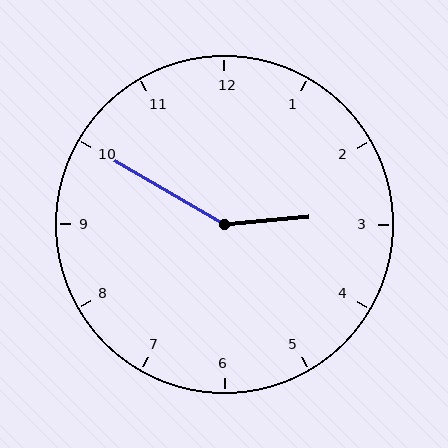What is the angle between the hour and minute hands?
Approximately 145 degrees.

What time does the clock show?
2:50.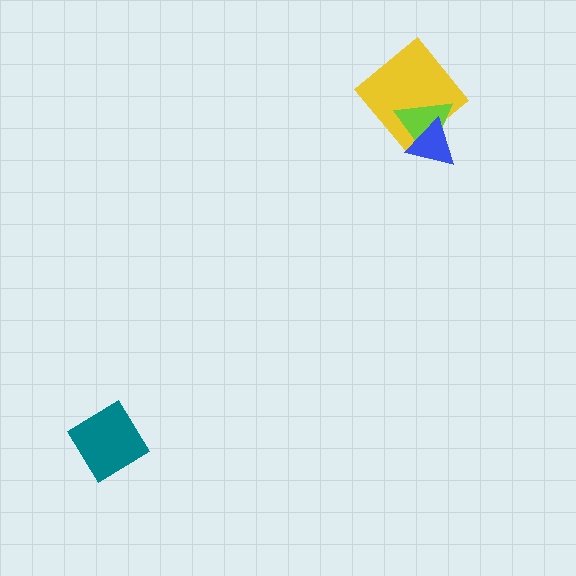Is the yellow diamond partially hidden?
Yes, it is partially covered by another shape.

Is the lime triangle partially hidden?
Yes, it is partially covered by another shape.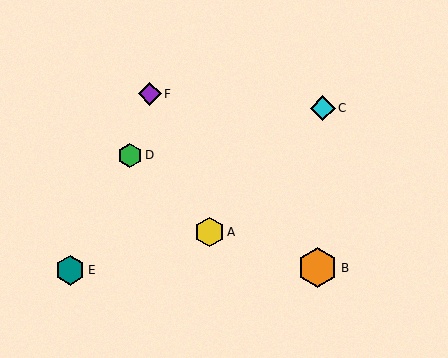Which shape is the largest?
The orange hexagon (labeled B) is the largest.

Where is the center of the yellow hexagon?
The center of the yellow hexagon is at (210, 232).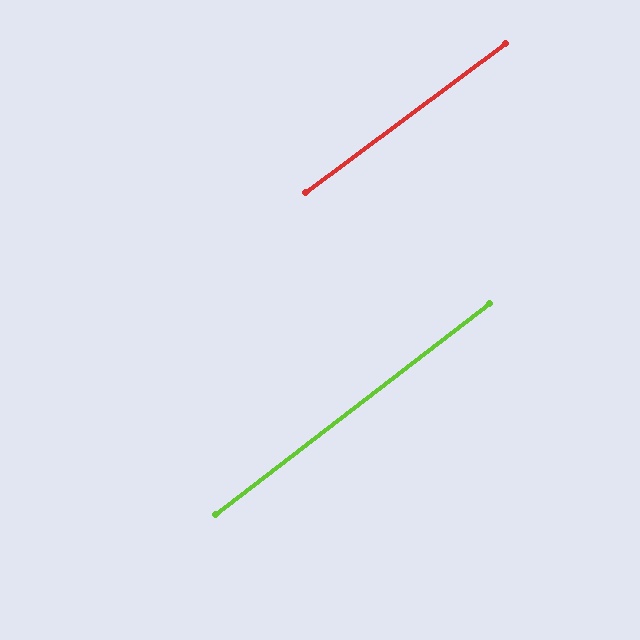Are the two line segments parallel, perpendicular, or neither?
Parallel — their directions differ by only 0.9°.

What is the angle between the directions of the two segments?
Approximately 1 degree.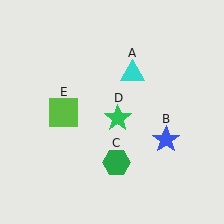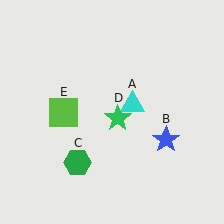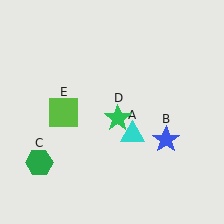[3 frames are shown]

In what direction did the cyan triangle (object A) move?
The cyan triangle (object A) moved down.